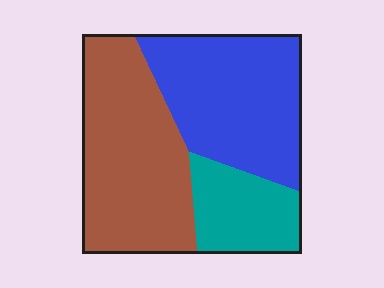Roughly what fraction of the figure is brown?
Brown takes up between a third and a half of the figure.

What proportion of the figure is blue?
Blue covers about 40% of the figure.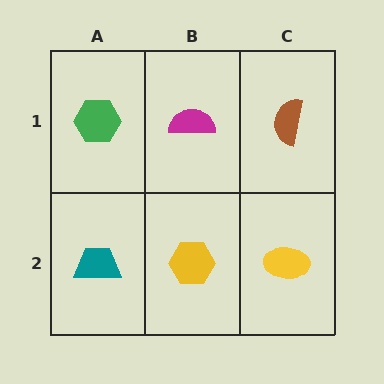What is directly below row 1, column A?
A teal trapezoid.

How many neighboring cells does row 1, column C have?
2.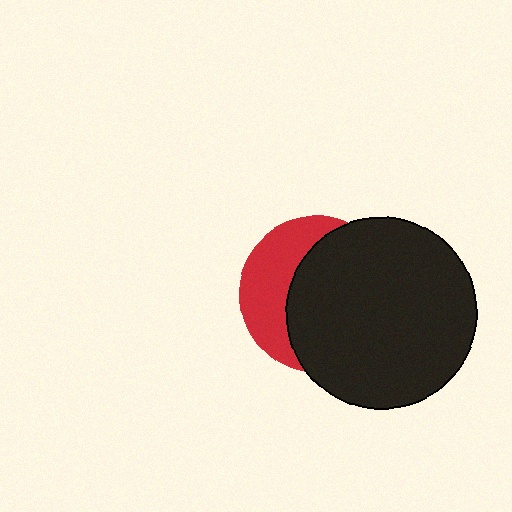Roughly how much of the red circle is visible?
A small part of it is visible (roughly 36%).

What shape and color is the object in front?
The object in front is a black circle.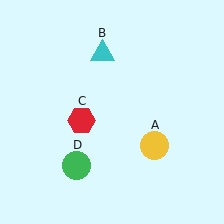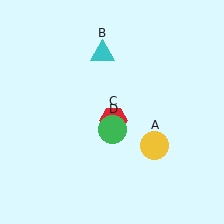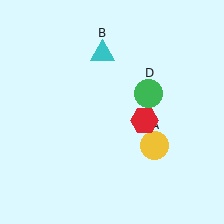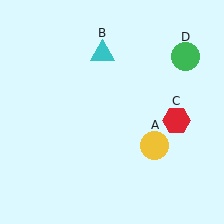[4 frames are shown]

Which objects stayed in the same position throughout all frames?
Yellow circle (object A) and cyan triangle (object B) remained stationary.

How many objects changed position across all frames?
2 objects changed position: red hexagon (object C), green circle (object D).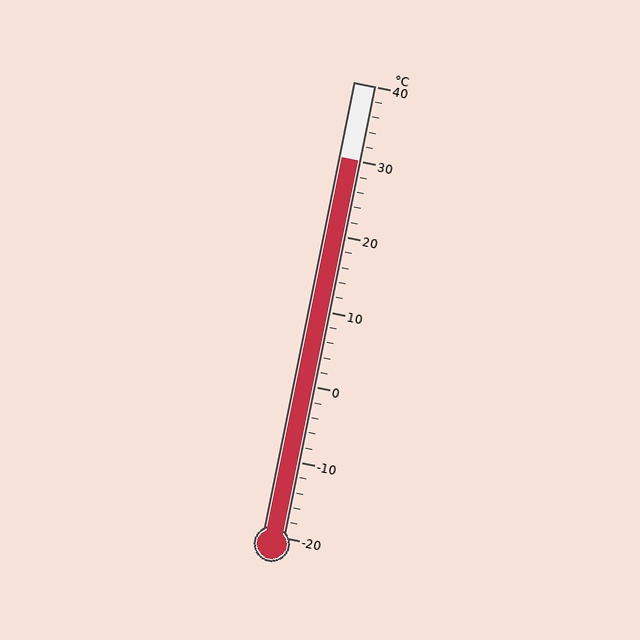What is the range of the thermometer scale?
The thermometer scale ranges from -20°C to 40°C.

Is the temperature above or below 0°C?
The temperature is above 0°C.